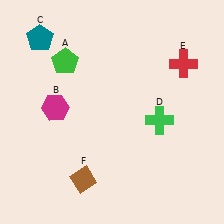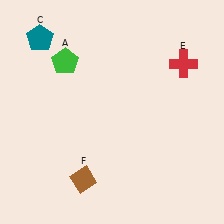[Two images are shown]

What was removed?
The green cross (D), the magenta hexagon (B) were removed in Image 2.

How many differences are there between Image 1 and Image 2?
There are 2 differences between the two images.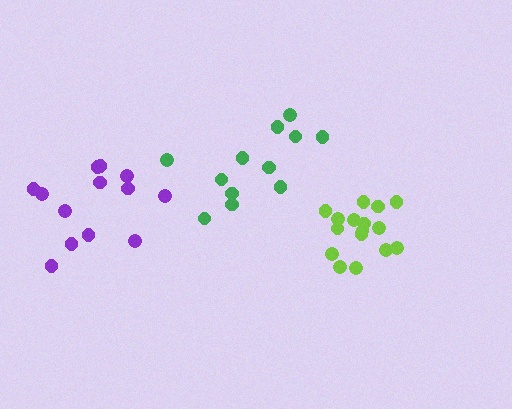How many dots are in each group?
Group 1: 13 dots, Group 2: 16 dots, Group 3: 12 dots (41 total).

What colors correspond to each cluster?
The clusters are colored: purple, lime, green.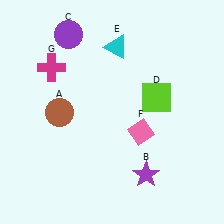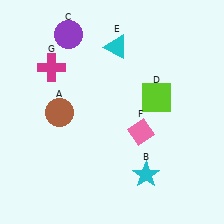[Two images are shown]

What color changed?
The star (B) changed from purple in Image 1 to cyan in Image 2.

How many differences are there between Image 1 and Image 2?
There is 1 difference between the two images.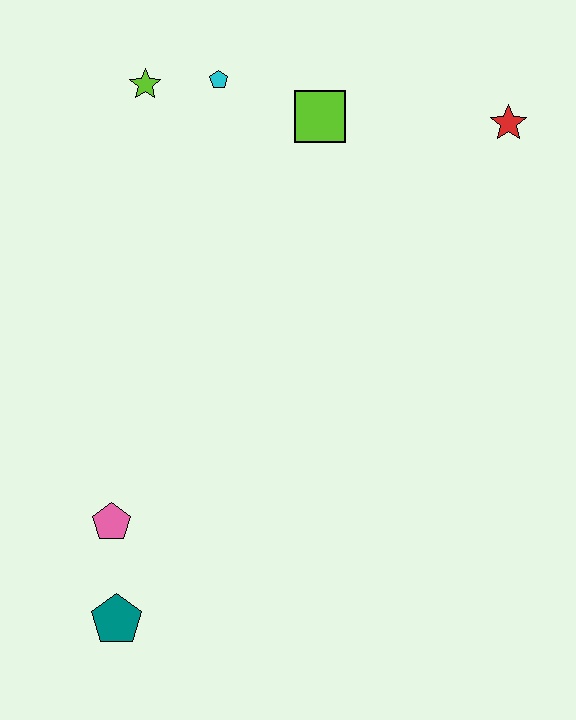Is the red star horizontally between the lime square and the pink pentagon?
No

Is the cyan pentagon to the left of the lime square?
Yes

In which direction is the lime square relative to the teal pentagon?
The lime square is above the teal pentagon.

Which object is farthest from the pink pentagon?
The red star is farthest from the pink pentagon.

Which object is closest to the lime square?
The cyan pentagon is closest to the lime square.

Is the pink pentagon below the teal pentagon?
No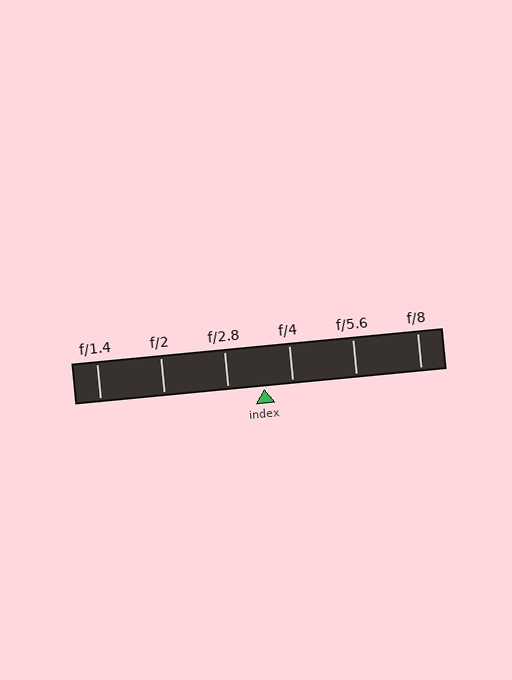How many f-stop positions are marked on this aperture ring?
There are 6 f-stop positions marked.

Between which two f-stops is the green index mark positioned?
The index mark is between f/2.8 and f/4.